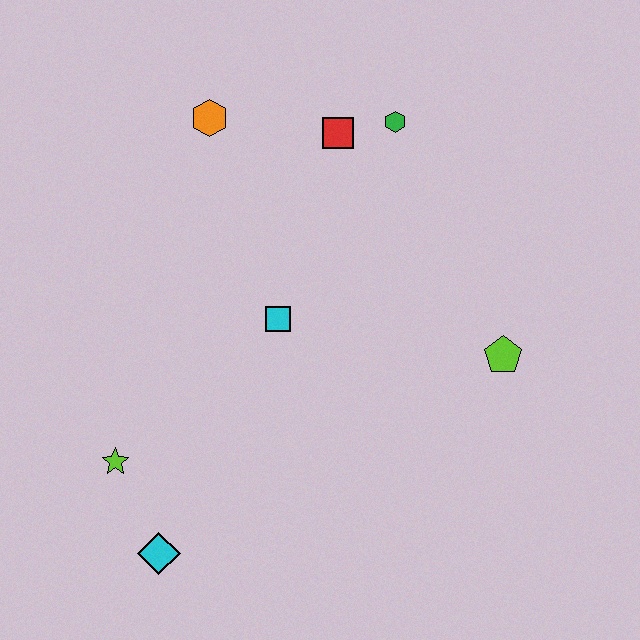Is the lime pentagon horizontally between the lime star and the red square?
No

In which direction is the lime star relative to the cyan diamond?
The lime star is above the cyan diamond.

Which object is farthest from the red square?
The cyan diamond is farthest from the red square.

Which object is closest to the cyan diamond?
The lime star is closest to the cyan diamond.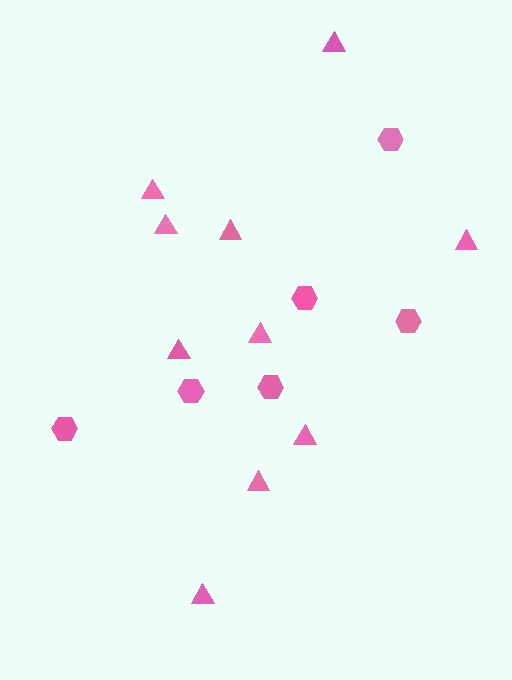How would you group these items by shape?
There are 2 groups: one group of hexagons (6) and one group of triangles (10).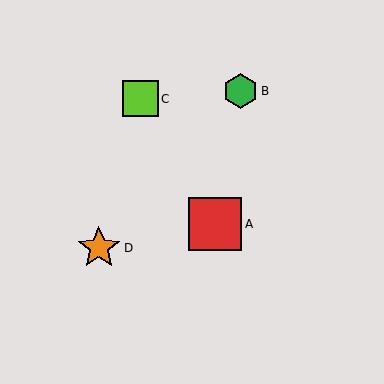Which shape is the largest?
The red square (labeled A) is the largest.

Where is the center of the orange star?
The center of the orange star is at (99, 248).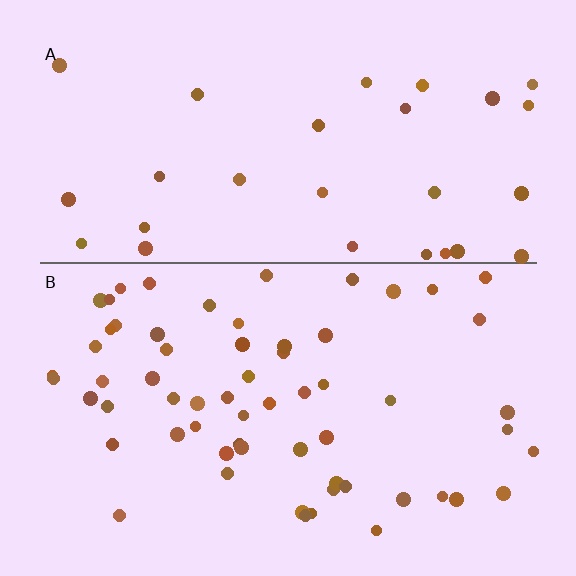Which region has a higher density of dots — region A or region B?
B (the bottom).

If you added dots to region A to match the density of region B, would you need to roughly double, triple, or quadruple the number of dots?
Approximately double.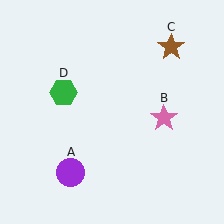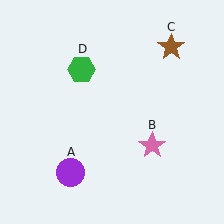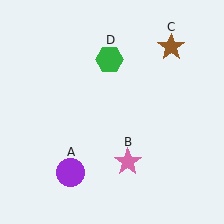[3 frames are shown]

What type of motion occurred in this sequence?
The pink star (object B), green hexagon (object D) rotated clockwise around the center of the scene.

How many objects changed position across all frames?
2 objects changed position: pink star (object B), green hexagon (object D).